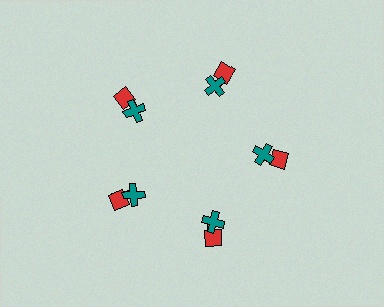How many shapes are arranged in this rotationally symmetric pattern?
There are 15 shapes, arranged in 5 groups of 3.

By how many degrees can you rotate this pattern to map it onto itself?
The pattern maps onto itself every 72 degrees of rotation.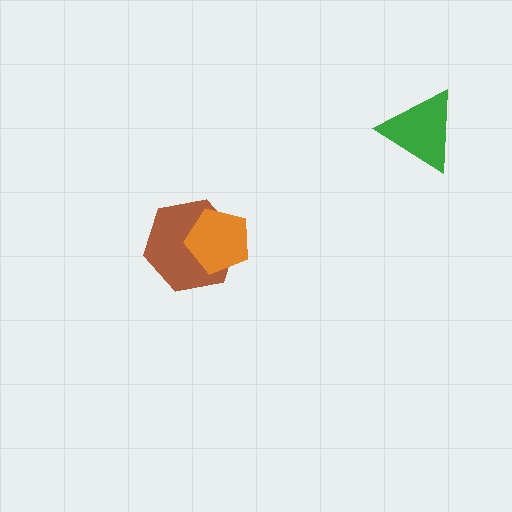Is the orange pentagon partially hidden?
No, no other shape covers it.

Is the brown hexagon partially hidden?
Yes, it is partially covered by another shape.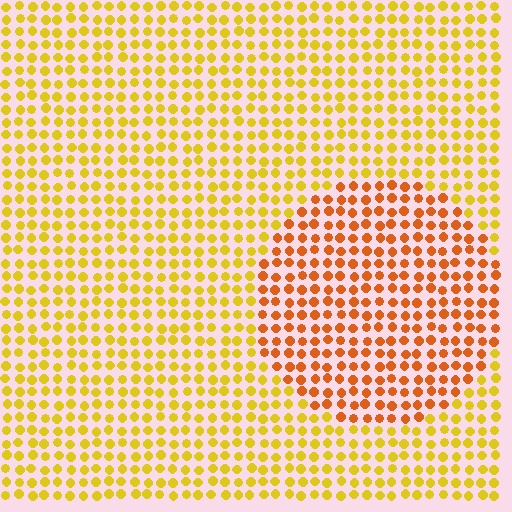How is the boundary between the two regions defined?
The boundary is defined purely by a slight shift in hue (about 33 degrees). Spacing, size, and orientation are identical on both sides.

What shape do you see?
I see a circle.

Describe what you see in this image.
The image is filled with small yellow elements in a uniform arrangement. A circle-shaped region is visible where the elements are tinted to a slightly different hue, forming a subtle color boundary.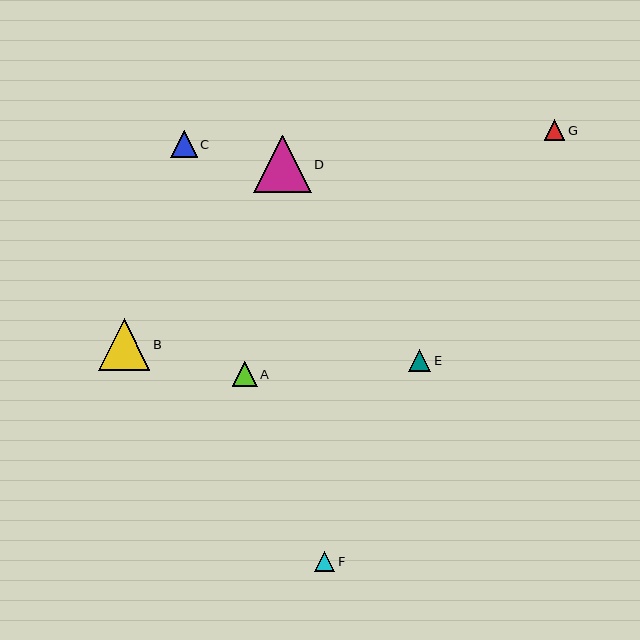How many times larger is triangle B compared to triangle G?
Triangle B is approximately 2.5 times the size of triangle G.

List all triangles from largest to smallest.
From largest to smallest: D, B, C, A, E, G, F.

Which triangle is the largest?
Triangle D is the largest with a size of approximately 58 pixels.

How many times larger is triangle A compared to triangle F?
Triangle A is approximately 1.2 times the size of triangle F.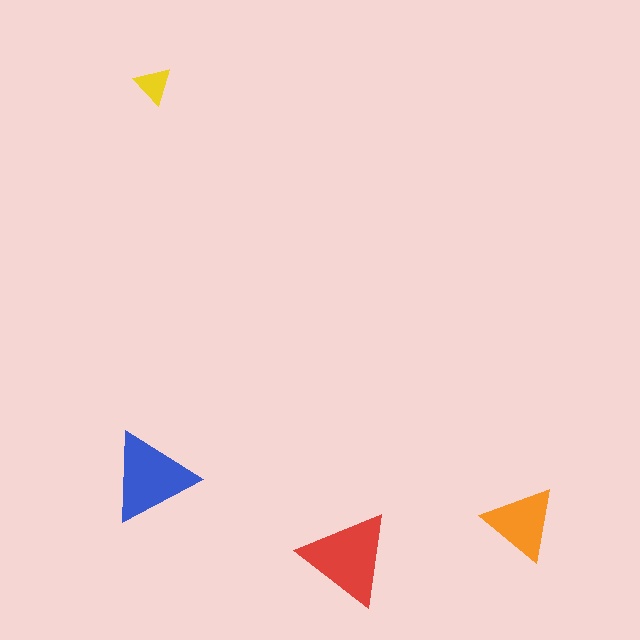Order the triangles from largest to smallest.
the red one, the blue one, the orange one, the yellow one.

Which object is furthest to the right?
The orange triangle is rightmost.